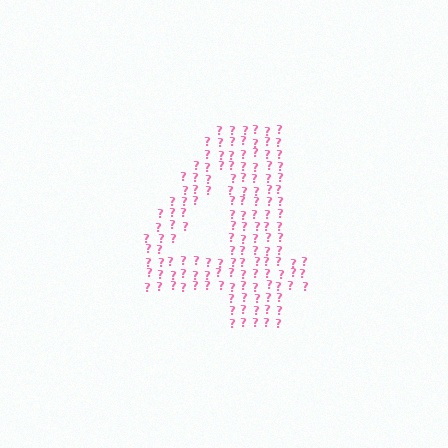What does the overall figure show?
The overall figure shows the digit 4.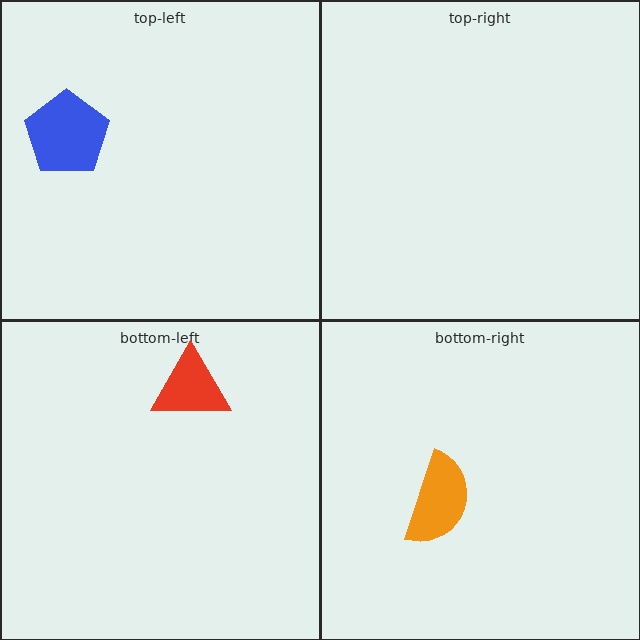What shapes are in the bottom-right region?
The orange semicircle.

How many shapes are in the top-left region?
1.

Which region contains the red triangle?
The bottom-left region.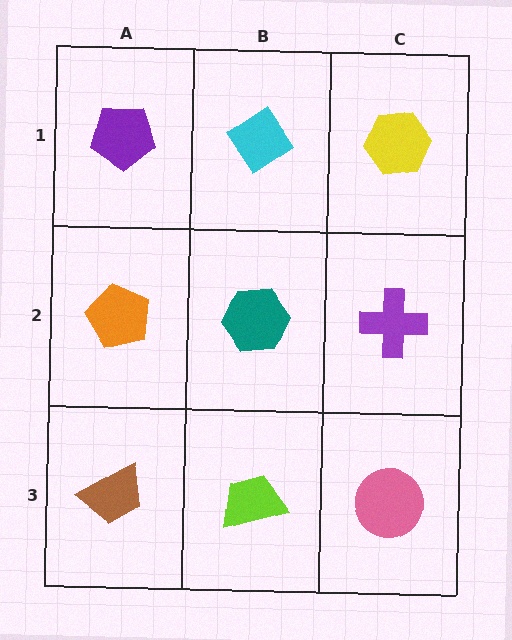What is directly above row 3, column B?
A teal hexagon.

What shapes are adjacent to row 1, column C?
A purple cross (row 2, column C), a cyan diamond (row 1, column B).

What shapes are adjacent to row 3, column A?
An orange pentagon (row 2, column A), a lime trapezoid (row 3, column B).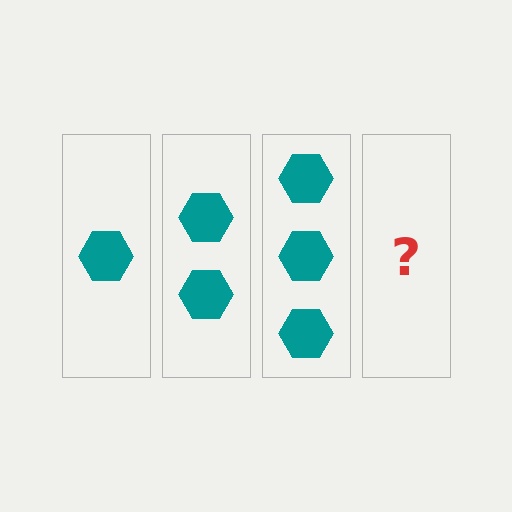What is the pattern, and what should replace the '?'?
The pattern is that each step adds one more hexagon. The '?' should be 4 hexagons.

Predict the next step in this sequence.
The next step is 4 hexagons.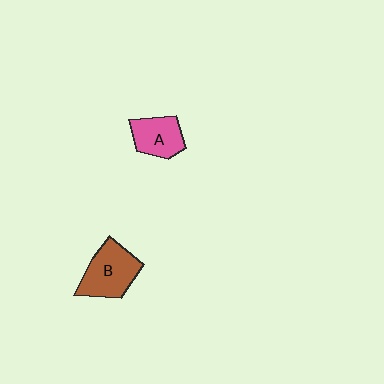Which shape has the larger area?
Shape B (brown).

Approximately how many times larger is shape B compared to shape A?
Approximately 1.3 times.